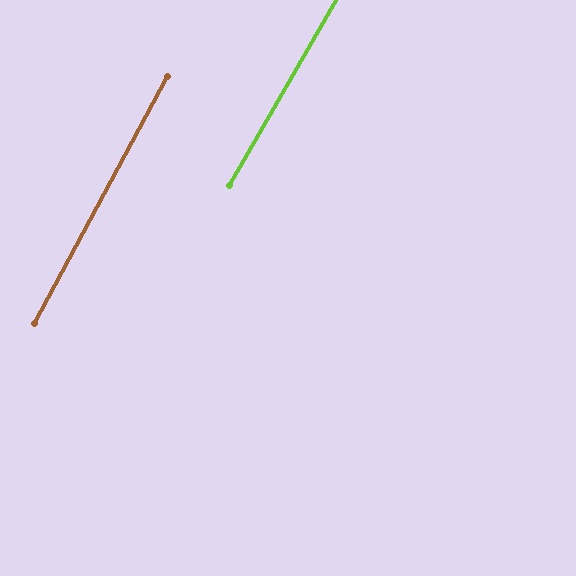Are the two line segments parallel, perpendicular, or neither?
Parallel — their directions differ by only 1.7°.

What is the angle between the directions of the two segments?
Approximately 2 degrees.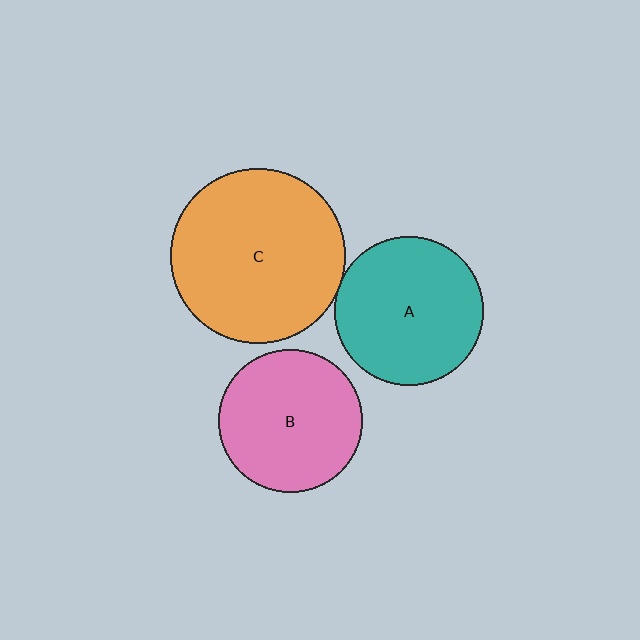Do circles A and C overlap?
Yes.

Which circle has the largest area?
Circle C (orange).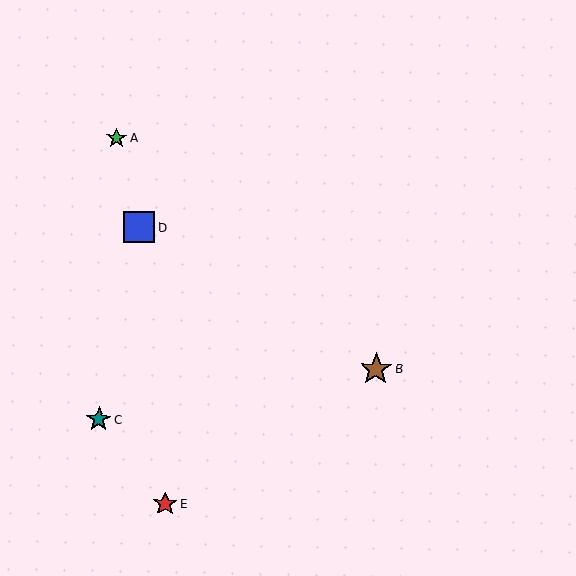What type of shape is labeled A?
Shape A is a green star.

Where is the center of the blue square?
The center of the blue square is at (140, 227).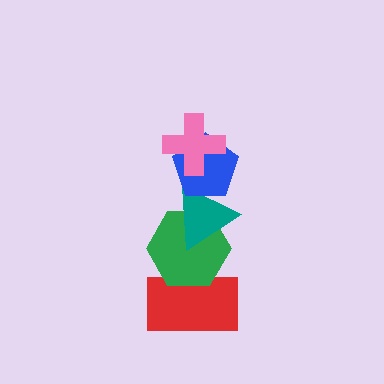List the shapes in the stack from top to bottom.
From top to bottom: the pink cross, the blue pentagon, the teal triangle, the green hexagon, the red rectangle.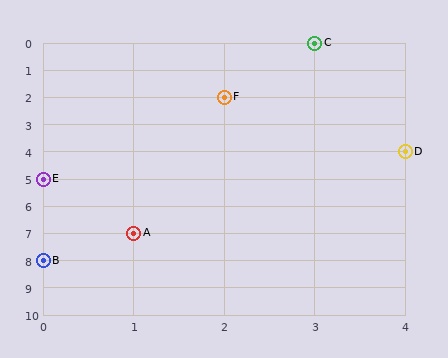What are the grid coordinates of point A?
Point A is at grid coordinates (1, 7).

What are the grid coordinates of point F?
Point F is at grid coordinates (2, 2).